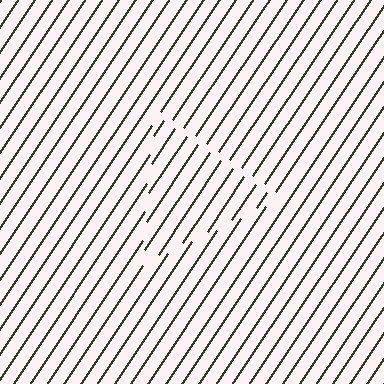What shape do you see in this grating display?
An illusory triangle. The interior of the shape contains the same grating, shifted by half a period — the contour is defined by the phase discontinuity where line-ends from the inner and outer gratings abut.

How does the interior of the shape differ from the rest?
The interior of the shape contains the same grating, shifted by half a period — the contour is defined by the phase discontinuity where line-ends from the inner and outer gratings abut.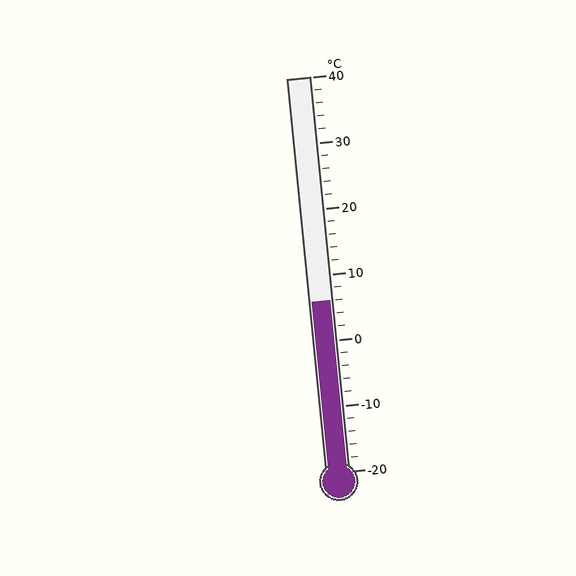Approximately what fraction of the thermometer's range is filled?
The thermometer is filled to approximately 45% of its range.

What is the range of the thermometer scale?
The thermometer scale ranges from -20°C to 40°C.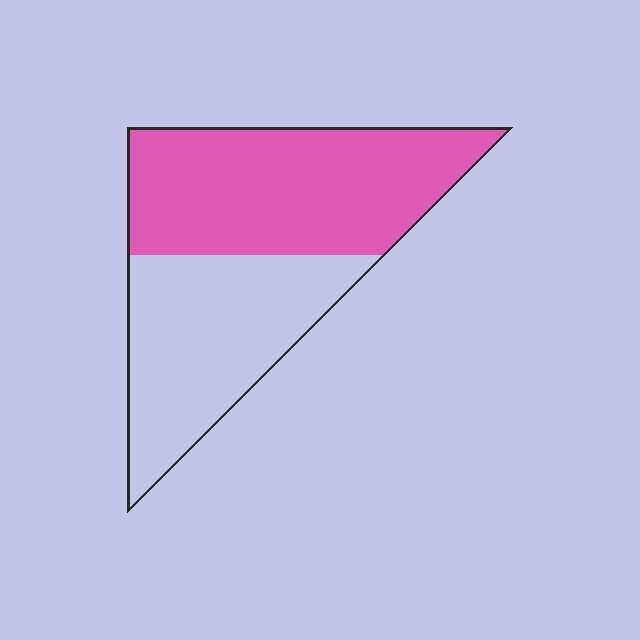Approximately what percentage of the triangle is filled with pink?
Approximately 55%.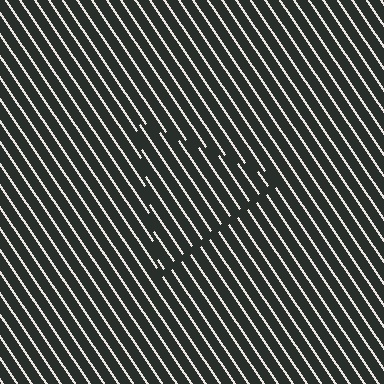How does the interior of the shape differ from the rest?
The interior of the shape contains the same grating, shifted by half a period — the contour is defined by the phase discontinuity where line-ends from the inner and outer gratings abut.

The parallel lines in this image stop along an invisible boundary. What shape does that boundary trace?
An illusory triangle. The interior of the shape contains the same grating, shifted by half a period — the contour is defined by the phase discontinuity where line-ends from the inner and outer gratings abut.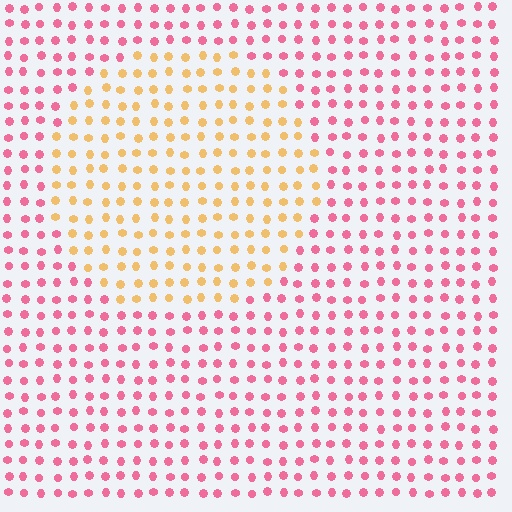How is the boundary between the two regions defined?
The boundary is defined purely by a slight shift in hue (about 59 degrees). Spacing, size, and orientation are identical on both sides.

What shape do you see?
I see a circle.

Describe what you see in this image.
The image is filled with small pink elements in a uniform arrangement. A circle-shaped region is visible where the elements are tinted to a slightly different hue, forming a subtle color boundary.